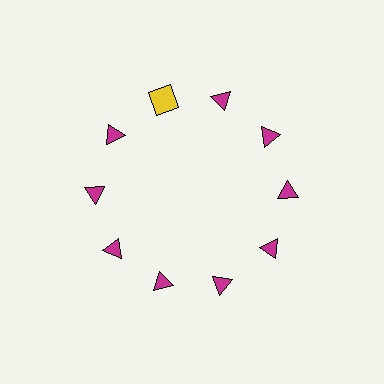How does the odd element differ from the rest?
It differs in both color (yellow instead of magenta) and shape (square instead of triangle).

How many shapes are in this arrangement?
There are 10 shapes arranged in a ring pattern.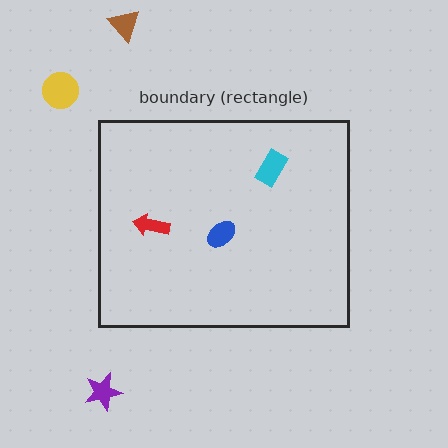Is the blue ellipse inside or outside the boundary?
Inside.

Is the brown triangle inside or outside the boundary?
Outside.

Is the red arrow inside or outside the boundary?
Inside.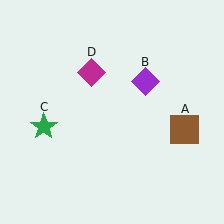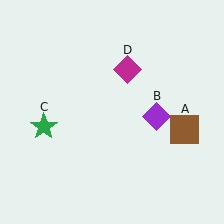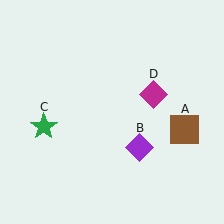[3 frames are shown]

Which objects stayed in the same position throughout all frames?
Brown square (object A) and green star (object C) remained stationary.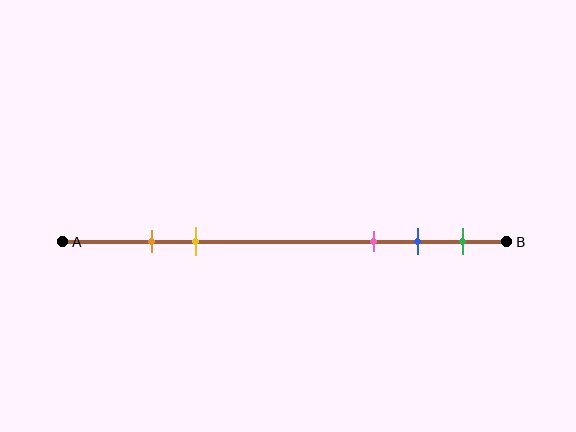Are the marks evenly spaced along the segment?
No, the marks are not evenly spaced.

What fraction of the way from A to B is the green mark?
The green mark is approximately 90% (0.9) of the way from A to B.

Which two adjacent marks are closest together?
The orange and yellow marks are the closest adjacent pair.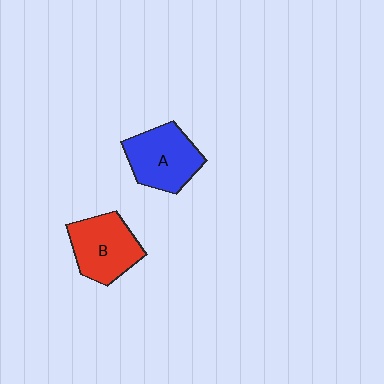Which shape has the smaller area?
Shape B (red).